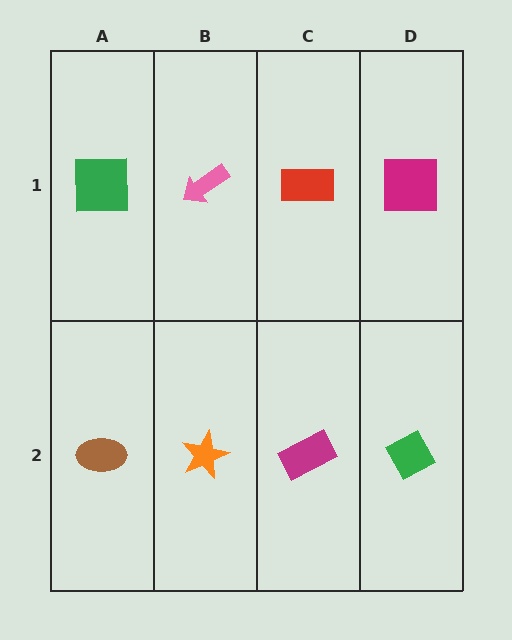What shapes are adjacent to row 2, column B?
A pink arrow (row 1, column B), a brown ellipse (row 2, column A), a magenta rectangle (row 2, column C).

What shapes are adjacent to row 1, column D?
A green diamond (row 2, column D), a red rectangle (row 1, column C).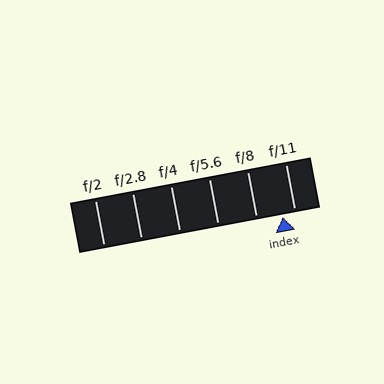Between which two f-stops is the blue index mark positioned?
The index mark is between f/8 and f/11.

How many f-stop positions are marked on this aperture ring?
There are 6 f-stop positions marked.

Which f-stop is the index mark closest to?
The index mark is closest to f/11.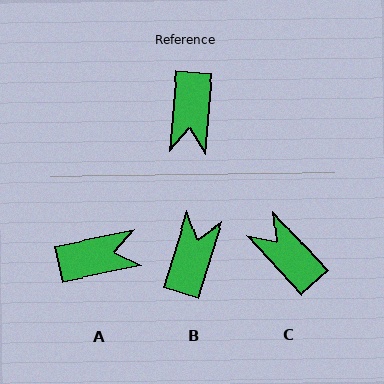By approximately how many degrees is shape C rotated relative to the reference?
Approximately 132 degrees clockwise.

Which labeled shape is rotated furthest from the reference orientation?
B, about 168 degrees away.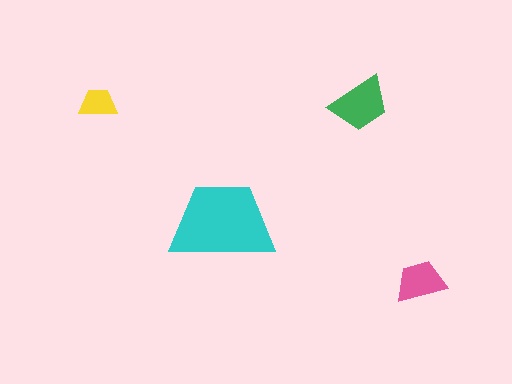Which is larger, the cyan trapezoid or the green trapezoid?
The cyan one.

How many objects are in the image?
There are 4 objects in the image.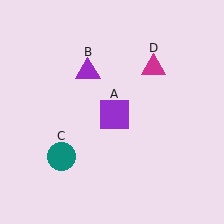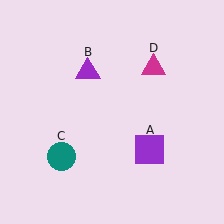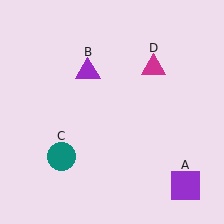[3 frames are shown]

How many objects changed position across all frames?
1 object changed position: purple square (object A).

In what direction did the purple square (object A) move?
The purple square (object A) moved down and to the right.